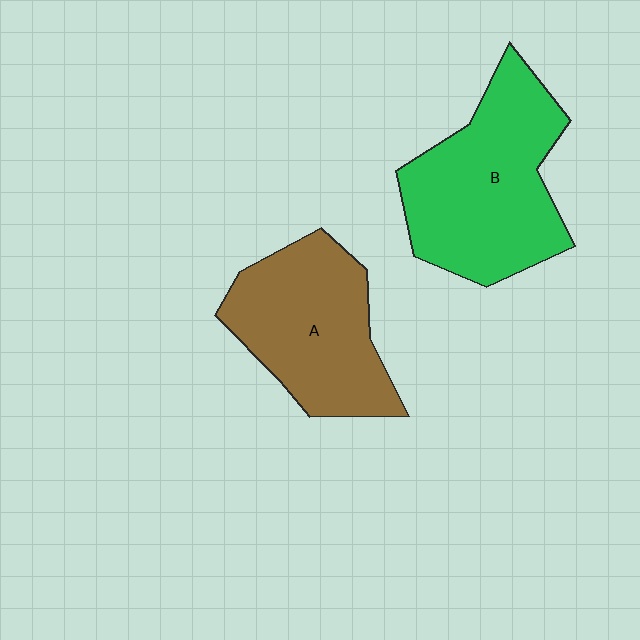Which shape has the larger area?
Shape B (green).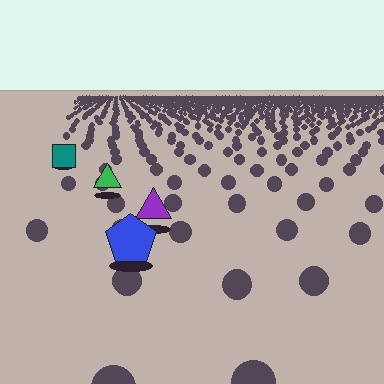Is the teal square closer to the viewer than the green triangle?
No. The green triangle is closer — you can tell from the texture gradient: the ground texture is coarser near it.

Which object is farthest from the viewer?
The teal square is farthest from the viewer. It appears smaller and the ground texture around it is denser.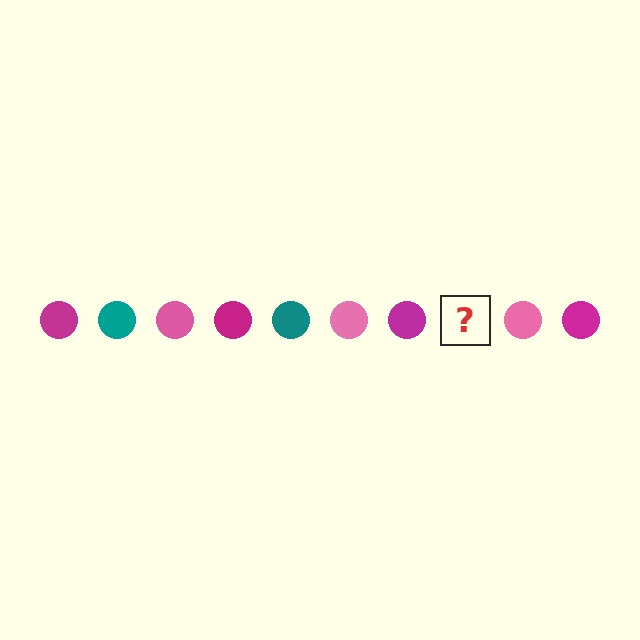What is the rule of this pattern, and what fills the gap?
The rule is that the pattern cycles through magenta, teal, pink circles. The gap should be filled with a teal circle.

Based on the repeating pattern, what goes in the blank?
The blank should be a teal circle.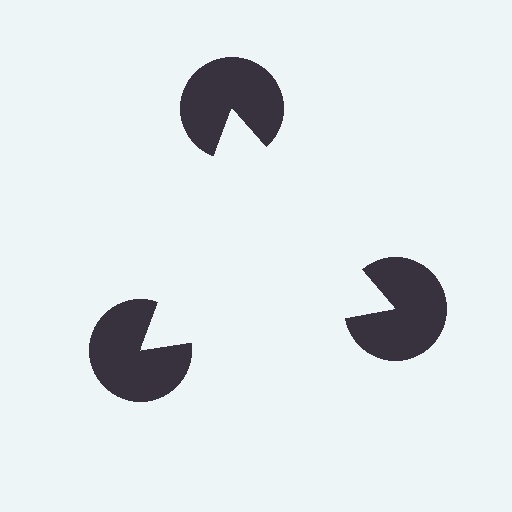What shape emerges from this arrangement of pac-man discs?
An illusory triangle — its edges are inferred from the aligned wedge cuts in the pac-man discs, not physically drawn.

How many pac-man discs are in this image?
There are 3 — one at each vertex of the illusory triangle.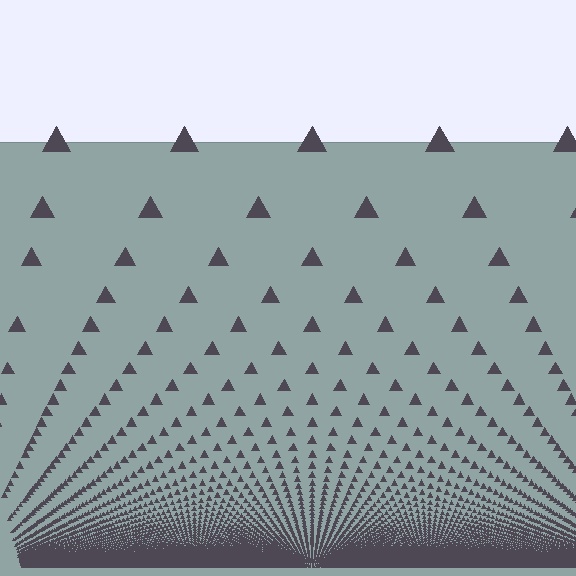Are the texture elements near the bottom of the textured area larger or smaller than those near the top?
Smaller. The gradient is inverted — elements near the bottom are smaller and denser.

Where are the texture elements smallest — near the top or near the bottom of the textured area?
Near the bottom.